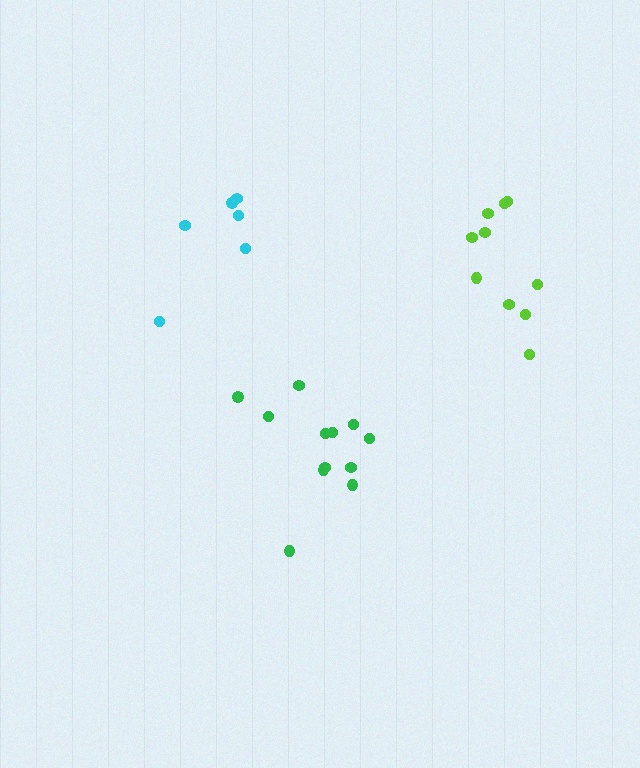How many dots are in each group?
Group 1: 6 dots, Group 2: 10 dots, Group 3: 12 dots (28 total).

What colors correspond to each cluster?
The clusters are colored: cyan, lime, green.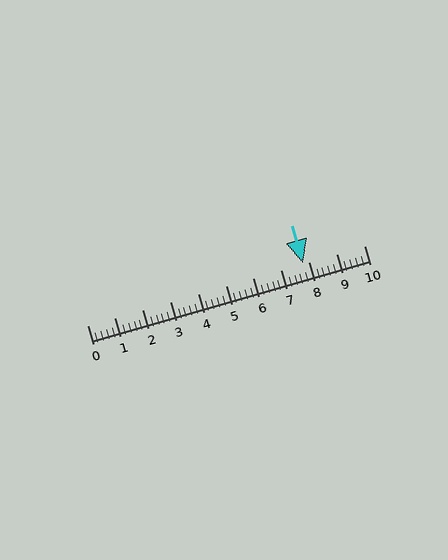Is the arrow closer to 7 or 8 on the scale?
The arrow is closer to 8.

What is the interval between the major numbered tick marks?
The major tick marks are spaced 1 units apart.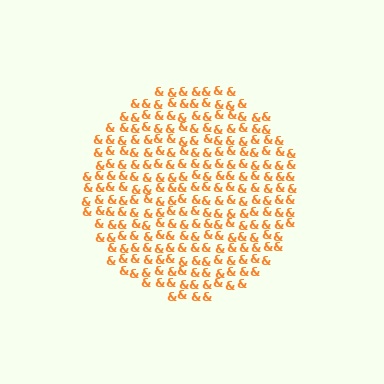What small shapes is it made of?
It is made of small ampersands.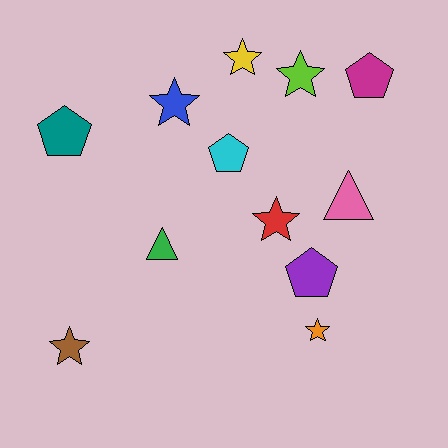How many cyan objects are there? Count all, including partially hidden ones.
There is 1 cyan object.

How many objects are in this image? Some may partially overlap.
There are 12 objects.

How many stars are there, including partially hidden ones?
There are 6 stars.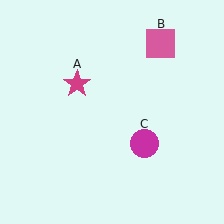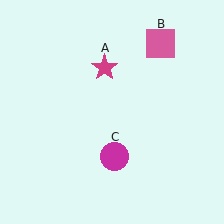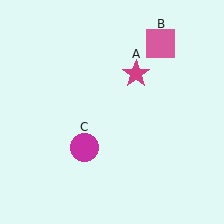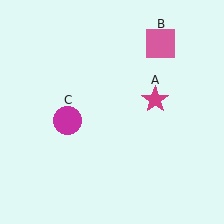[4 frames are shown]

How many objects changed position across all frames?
2 objects changed position: magenta star (object A), magenta circle (object C).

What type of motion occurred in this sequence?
The magenta star (object A), magenta circle (object C) rotated clockwise around the center of the scene.